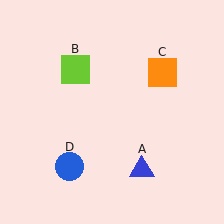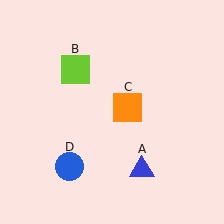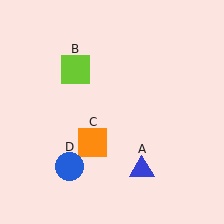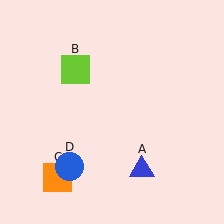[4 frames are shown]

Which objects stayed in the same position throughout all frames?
Blue triangle (object A) and lime square (object B) and blue circle (object D) remained stationary.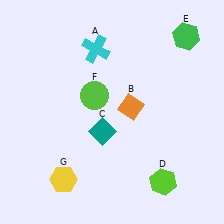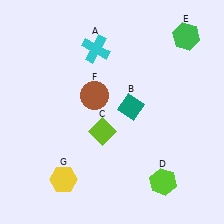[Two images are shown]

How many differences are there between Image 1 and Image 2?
There are 3 differences between the two images.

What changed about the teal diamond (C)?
In Image 1, C is teal. In Image 2, it changed to lime.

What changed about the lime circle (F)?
In Image 1, F is lime. In Image 2, it changed to brown.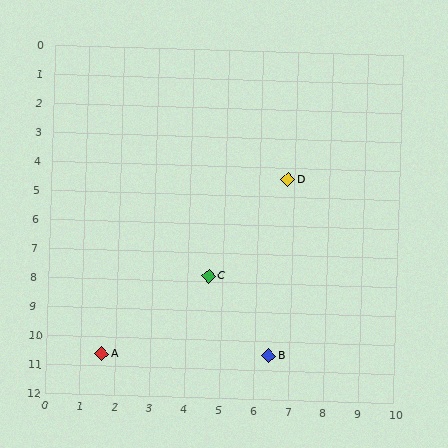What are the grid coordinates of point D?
Point D is at approximately (6.8, 4.4).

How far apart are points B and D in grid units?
Points B and D are about 6.1 grid units apart.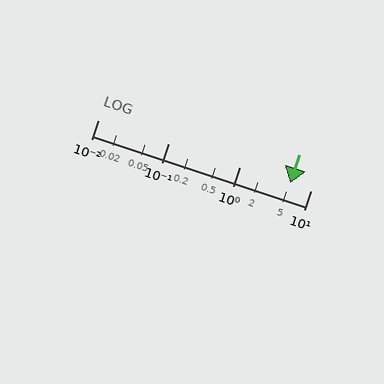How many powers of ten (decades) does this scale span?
The scale spans 3 decades, from 0.01 to 10.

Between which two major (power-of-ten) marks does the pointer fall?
The pointer is between 1 and 10.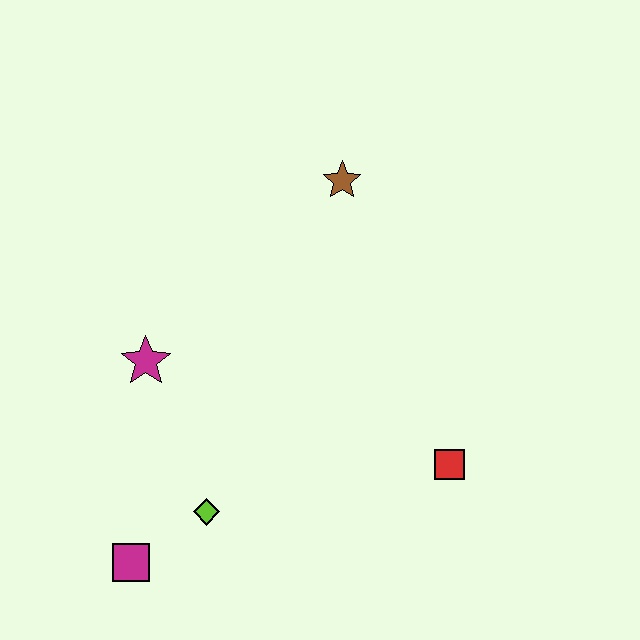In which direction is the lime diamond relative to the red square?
The lime diamond is to the left of the red square.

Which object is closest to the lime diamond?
The magenta square is closest to the lime diamond.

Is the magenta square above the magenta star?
No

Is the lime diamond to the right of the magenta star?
Yes